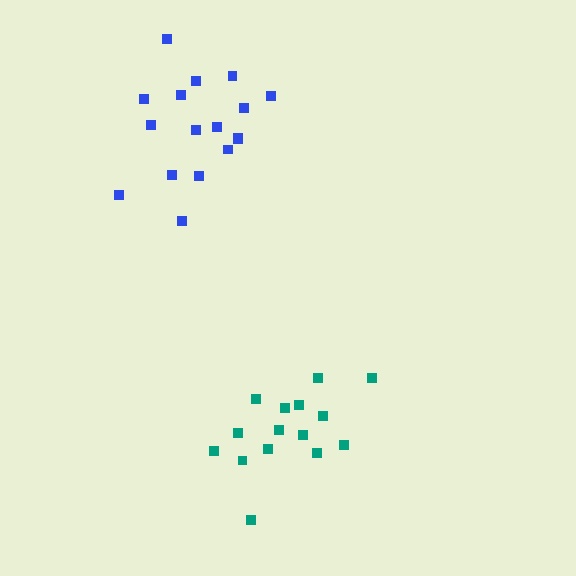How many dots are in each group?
Group 1: 17 dots, Group 2: 15 dots (32 total).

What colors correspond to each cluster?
The clusters are colored: blue, teal.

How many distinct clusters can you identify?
There are 2 distinct clusters.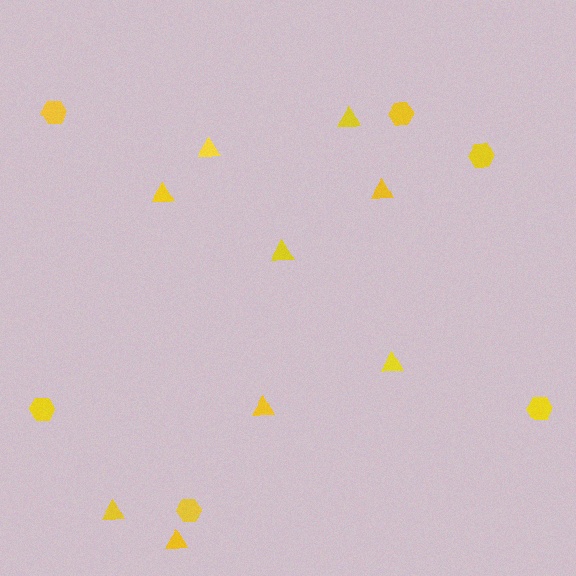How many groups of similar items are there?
There are 2 groups: one group of triangles (9) and one group of hexagons (6).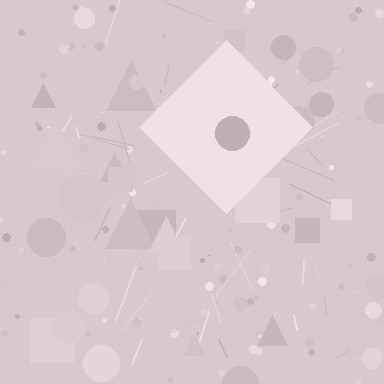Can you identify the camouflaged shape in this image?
The camouflaged shape is a diamond.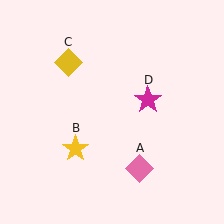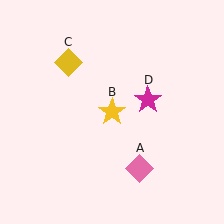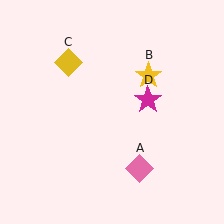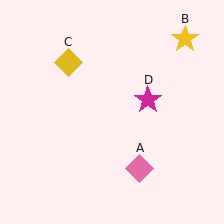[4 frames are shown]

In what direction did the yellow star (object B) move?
The yellow star (object B) moved up and to the right.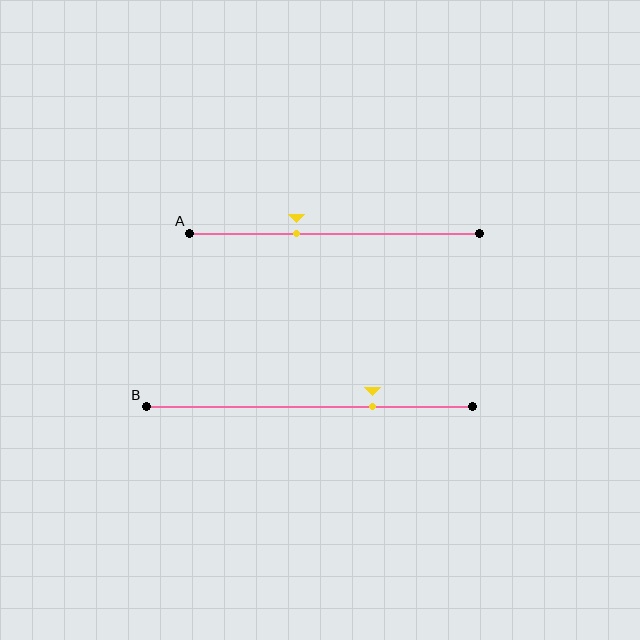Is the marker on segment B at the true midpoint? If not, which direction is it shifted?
No, the marker on segment B is shifted to the right by about 19% of the segment length.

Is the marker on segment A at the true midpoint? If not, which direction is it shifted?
No, the marker on segment A is shifted to the left by about 13% of the segment length.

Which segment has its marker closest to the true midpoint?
Segment A has its marker closest to the true midpoint.